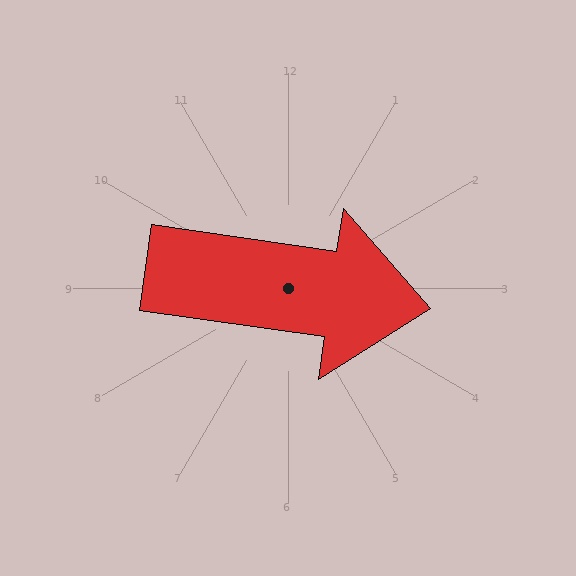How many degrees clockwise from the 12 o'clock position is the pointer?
Approximately 98 degrees.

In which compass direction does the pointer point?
East.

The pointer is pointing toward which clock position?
Roughly 3 o'clock.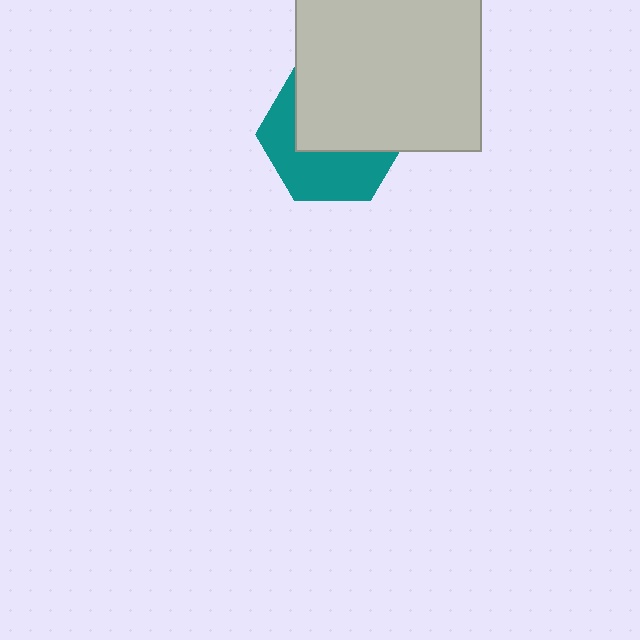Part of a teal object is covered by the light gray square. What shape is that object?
It is a hexagon.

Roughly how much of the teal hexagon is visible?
About half of it is visible (roughly 47%).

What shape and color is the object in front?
The object in front is a light gray square.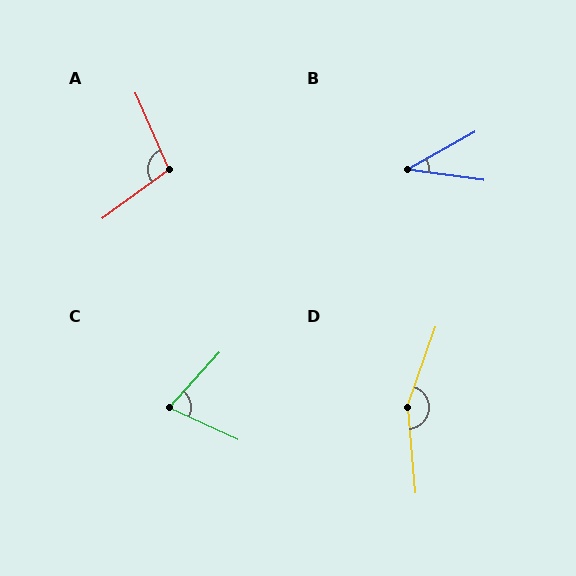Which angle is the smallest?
B, at approximately 37 degrees.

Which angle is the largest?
D, at approximately 156 degrees.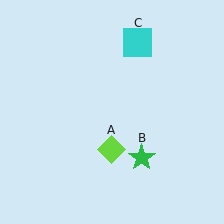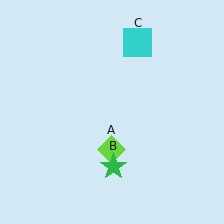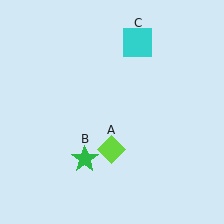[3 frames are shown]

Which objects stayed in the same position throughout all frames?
Lime diamond (object A) and cyan square (object C) remained stationary.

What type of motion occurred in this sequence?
The green star (object B) rotated clockwise around the center of the scene.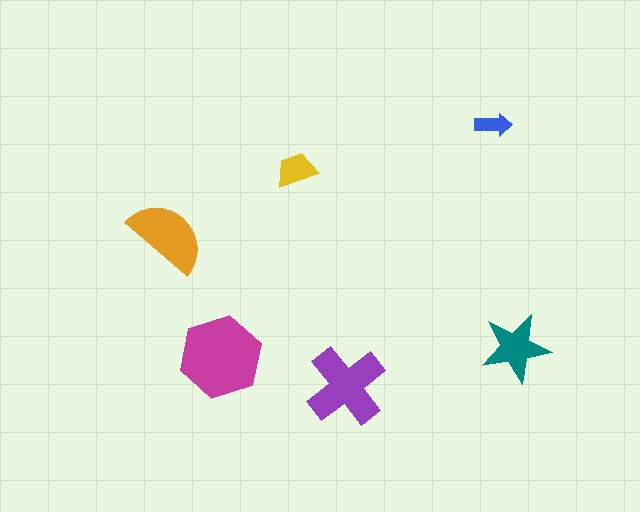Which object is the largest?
The magenta hexagon.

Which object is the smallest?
The blue arrow.